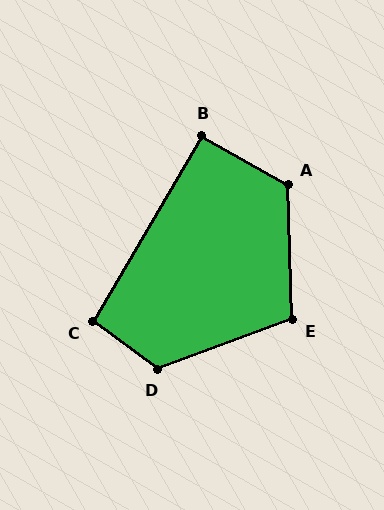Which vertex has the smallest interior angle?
B, at approximately 91 degrees.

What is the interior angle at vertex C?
Approximately 96 degrees (obtuse).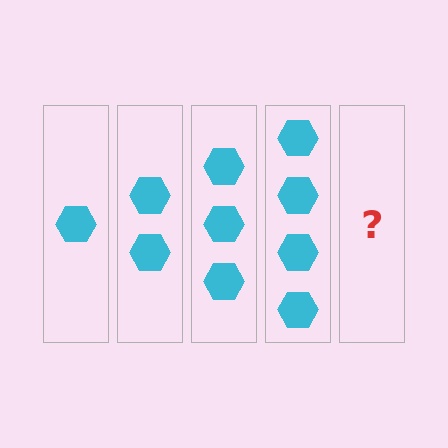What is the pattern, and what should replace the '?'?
The pattern is that each step adds one more hexagon. The '?' should be 5 hexagons.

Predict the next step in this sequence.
The next step is 5 hexagons.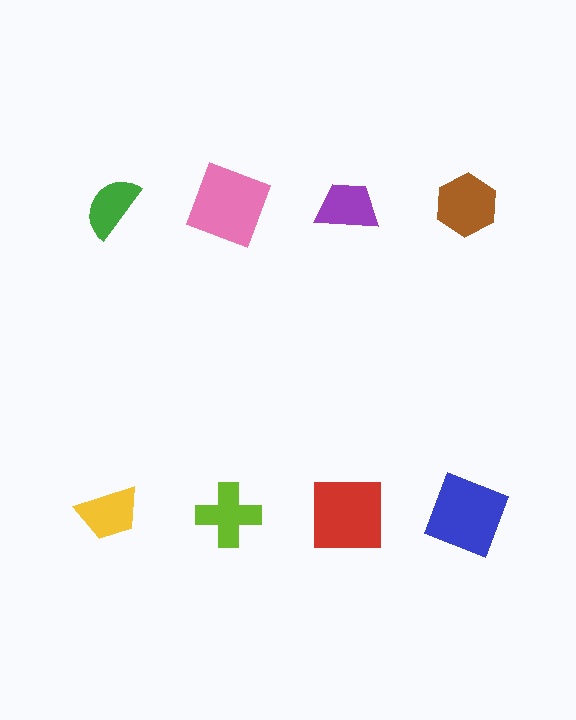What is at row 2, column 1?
A yellow trapezoid.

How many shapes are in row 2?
4 shapes.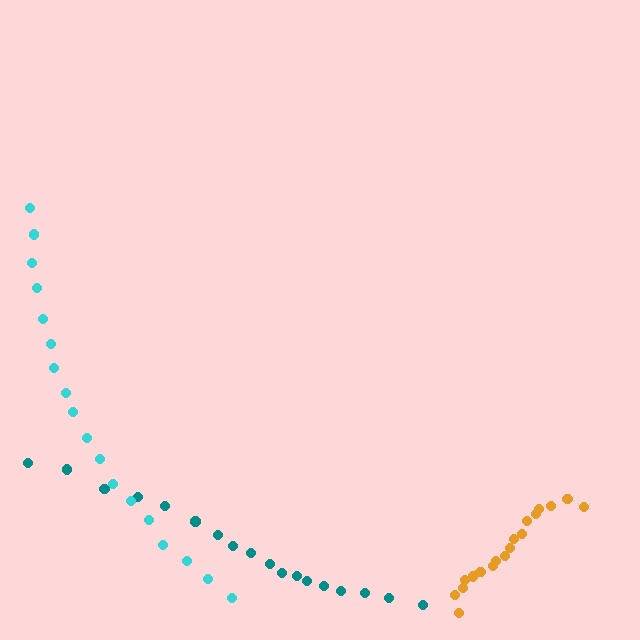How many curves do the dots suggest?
There are 3 distinct paths.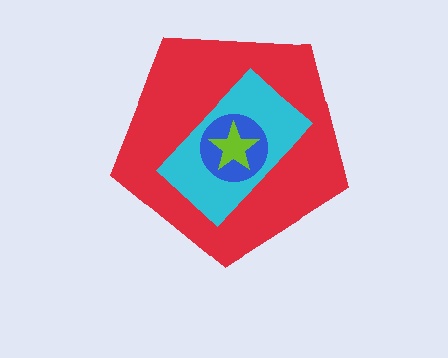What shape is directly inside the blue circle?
The lime star.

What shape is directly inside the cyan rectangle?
The blue circle.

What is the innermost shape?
The lime star.